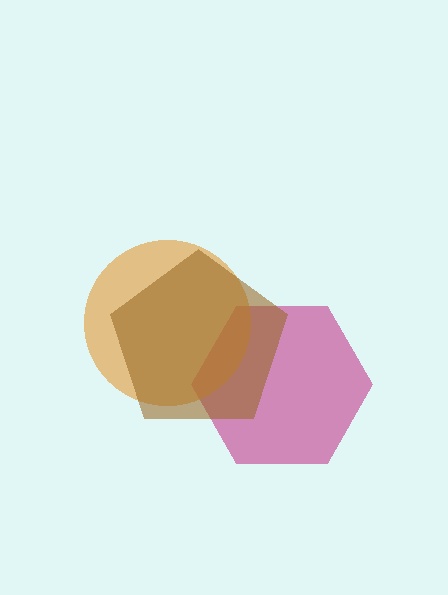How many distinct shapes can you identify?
There are 3 distinct shapes: a magenta hexagon, an orange circle, a brown pentagon.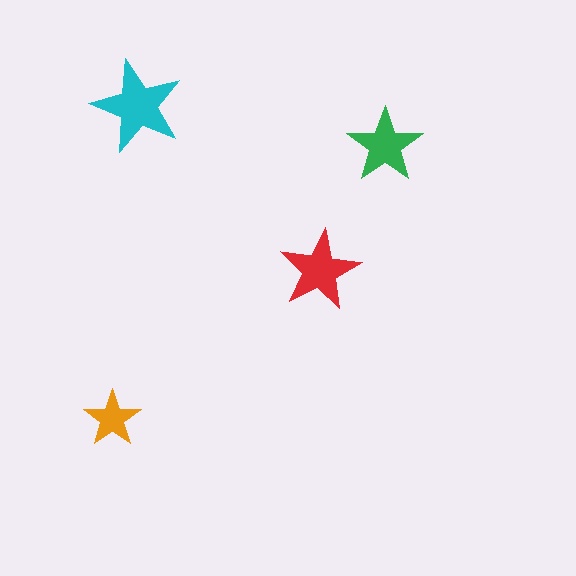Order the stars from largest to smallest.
the cyan one, the red one, the green one, the orange one.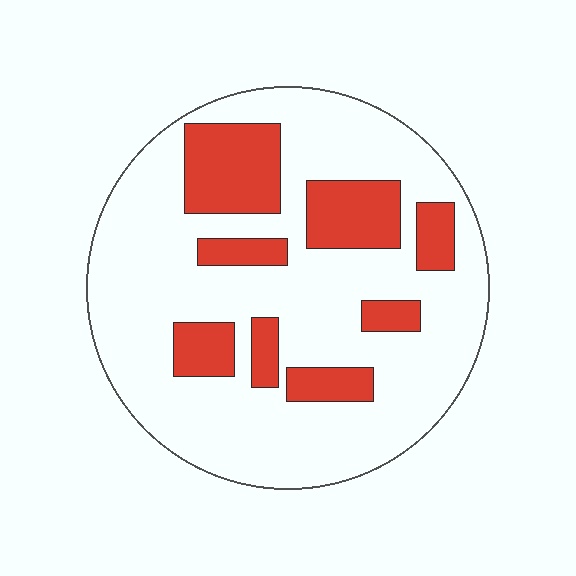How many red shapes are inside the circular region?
8.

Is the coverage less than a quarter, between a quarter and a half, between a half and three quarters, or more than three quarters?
Less than a quarter.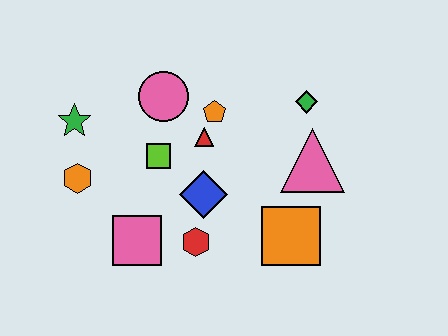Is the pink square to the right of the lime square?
No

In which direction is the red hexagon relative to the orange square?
The red hexagon is to the left of the orange square.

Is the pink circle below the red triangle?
No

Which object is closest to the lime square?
The red triangle is closest to the lime square.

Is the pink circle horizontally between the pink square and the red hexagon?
Yes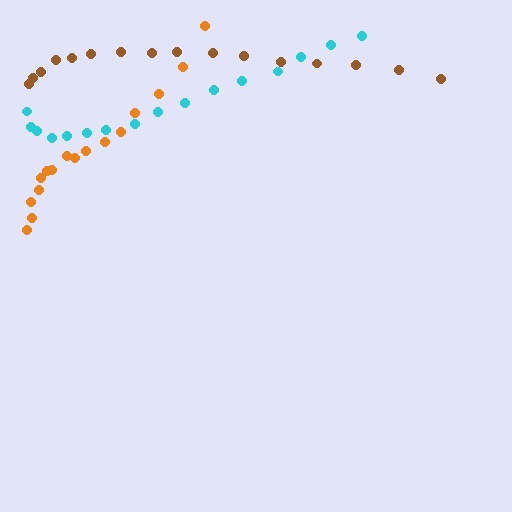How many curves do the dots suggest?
There are 3 distinct paths.